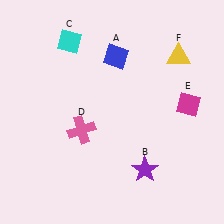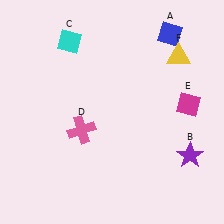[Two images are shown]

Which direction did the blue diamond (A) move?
The blue diamond (A) moved right.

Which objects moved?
The objects that moved are: the blue diamond (A), the purple star (B).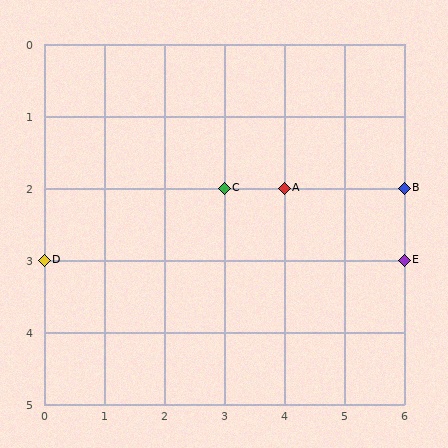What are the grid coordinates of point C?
Point C is at grid coordinates (3, 2).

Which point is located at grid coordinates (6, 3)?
Point E is at (6, 3).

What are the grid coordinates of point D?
Point D is at grid coordinates (0, 3).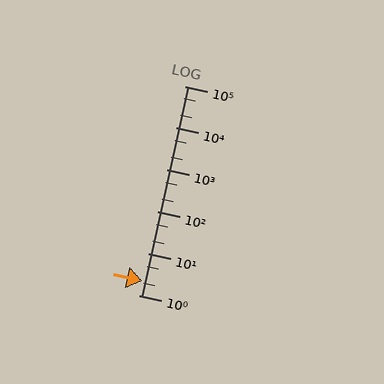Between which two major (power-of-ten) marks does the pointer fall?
The pointer is between 1 and 10.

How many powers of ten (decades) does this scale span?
The scale spans 5 decades, from 1 to 100000.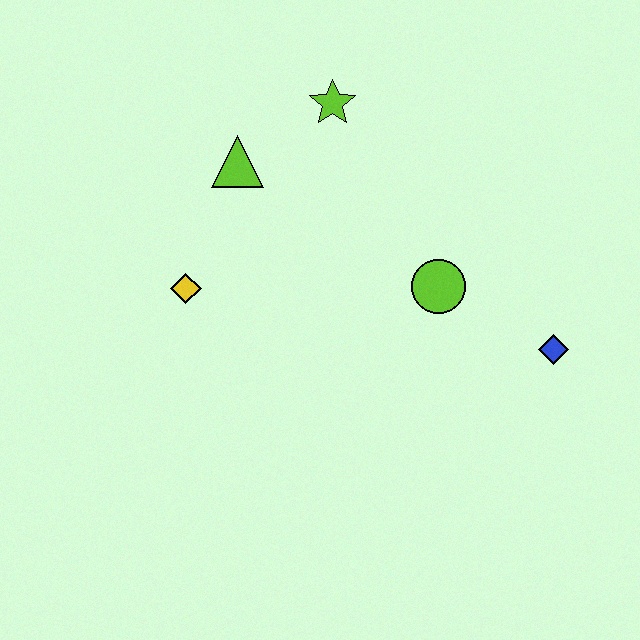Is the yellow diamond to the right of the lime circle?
No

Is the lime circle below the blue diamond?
No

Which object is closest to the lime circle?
The blue diamond is closest to the lime circle.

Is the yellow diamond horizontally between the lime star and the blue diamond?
No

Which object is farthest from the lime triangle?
The blue diamond is farthest from the lime triangle.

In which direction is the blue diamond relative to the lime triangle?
The blue diamond is to the right of the lime triangle.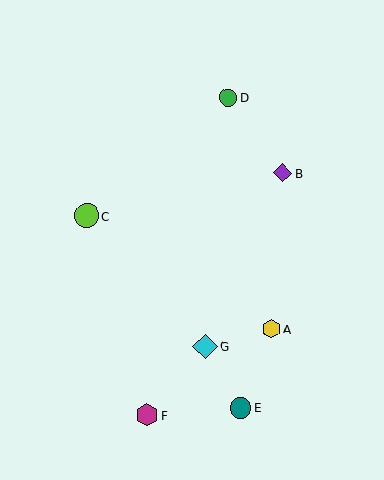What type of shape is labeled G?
Shape G is a cyan diamond.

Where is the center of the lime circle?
The center of the lime circle is at (87, 216).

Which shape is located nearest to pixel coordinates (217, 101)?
The green circle (labeled D) at (228, 98) is nearest to that location.